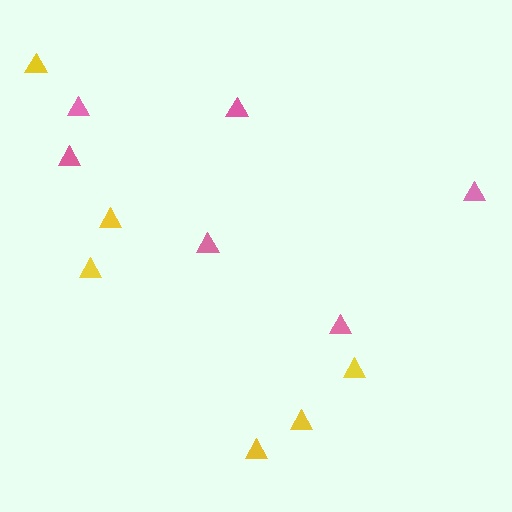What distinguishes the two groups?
There are 2 groups: one group of pink triangles (6) and one group of yellow triangles (6).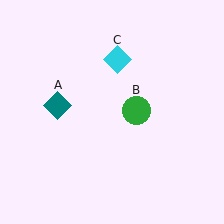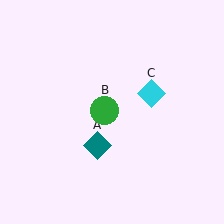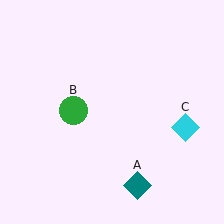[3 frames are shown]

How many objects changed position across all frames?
3 objects changed position: teal diamond (object A), green circle (object B), cyan diamond (object C).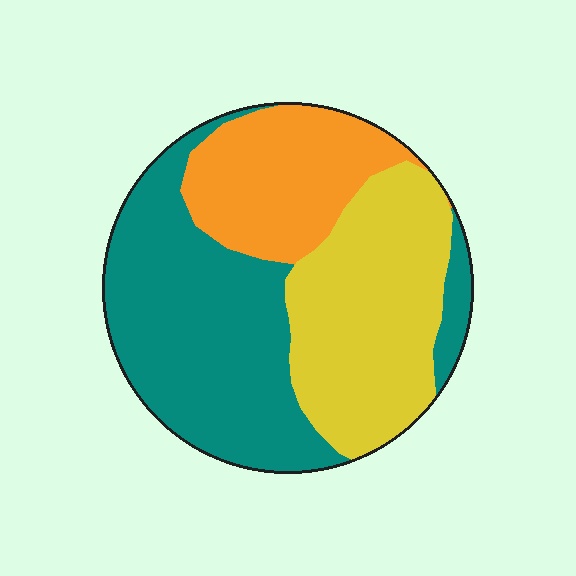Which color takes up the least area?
Orange, at roughly 20%.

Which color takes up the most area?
Teal, at roughly 45%.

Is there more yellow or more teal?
Teal.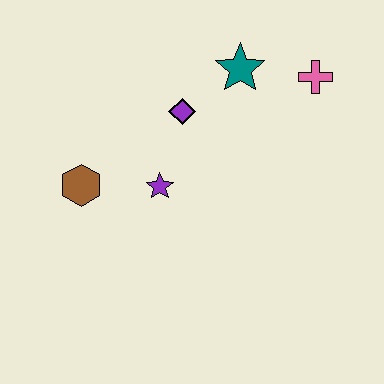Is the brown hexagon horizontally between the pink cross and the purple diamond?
No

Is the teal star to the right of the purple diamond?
Yes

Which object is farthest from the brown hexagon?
The pink cross is farthest from the brown hexagon.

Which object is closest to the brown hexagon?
The purple star is closest to the brown hexagon.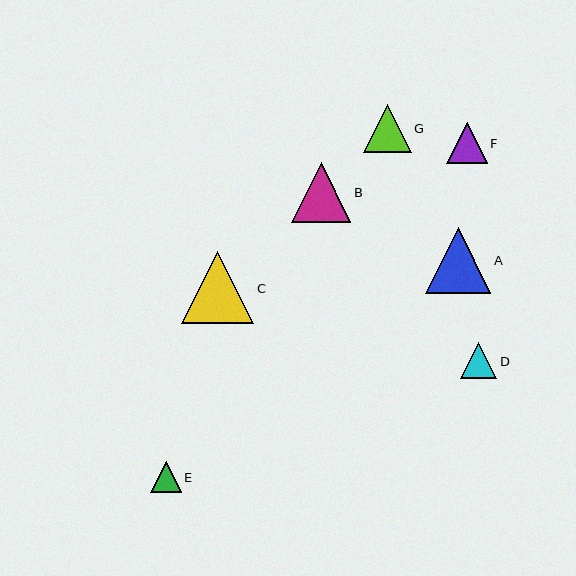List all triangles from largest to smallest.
From largest to smallest: C, A, B, G, F, D, E.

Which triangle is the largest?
Triangle C is the largest with a size of approximately 72 pixels.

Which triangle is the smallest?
Triangle E is the smallest with a size of approximately 31 pixels.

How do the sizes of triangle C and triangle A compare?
Triangle C and triangle A are approximately the same size.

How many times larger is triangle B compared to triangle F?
Triangle B is approximately 1.5 times the size of triangle F.